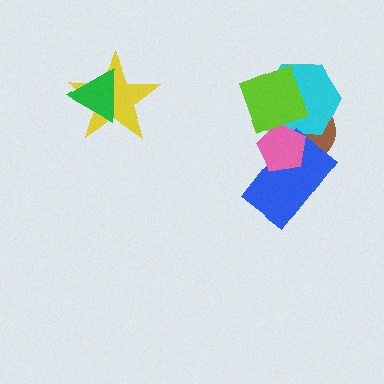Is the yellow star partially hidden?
Yes, it is partially covered by another shape.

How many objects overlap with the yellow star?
1 object overlaps with the yellow star.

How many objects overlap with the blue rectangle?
2 objects overlap with the blue rectangle.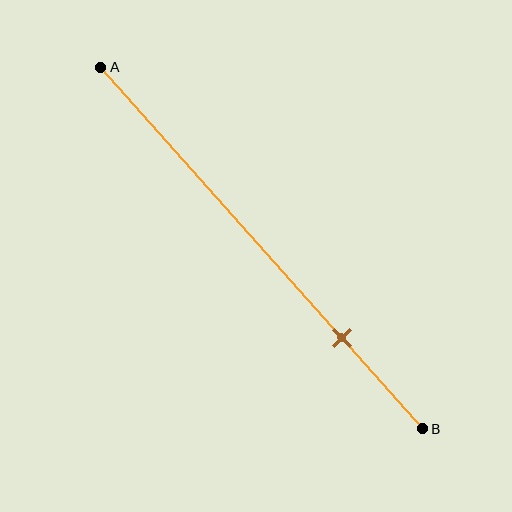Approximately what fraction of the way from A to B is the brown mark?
The brown mark is approximately 75% of the way from A to B.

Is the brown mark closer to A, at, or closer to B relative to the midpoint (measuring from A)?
The brown mark is closer to point B than the midpoint of segment AB.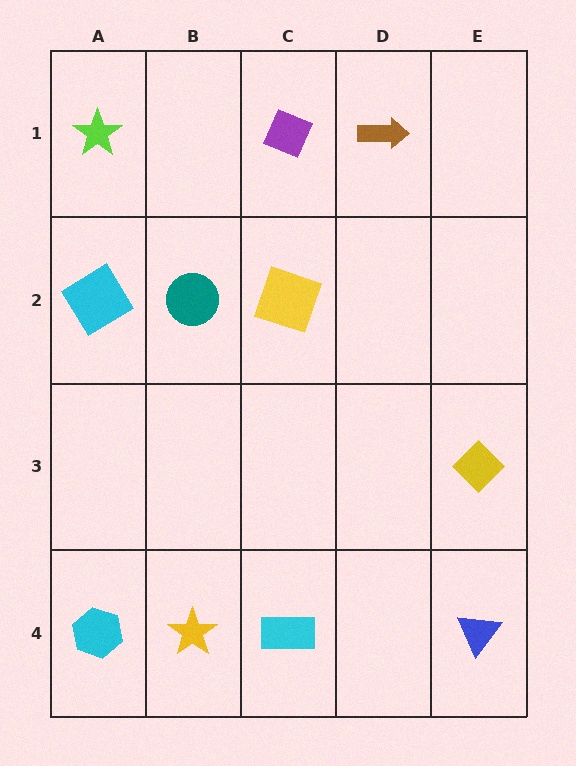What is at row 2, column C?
A yellow square.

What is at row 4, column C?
A cyan rectangle.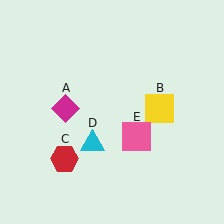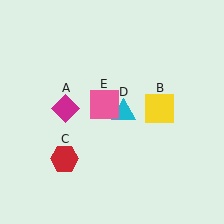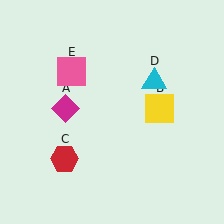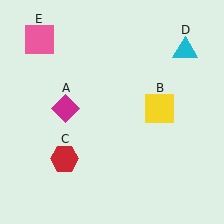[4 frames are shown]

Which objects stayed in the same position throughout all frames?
Magenta diamond (object A) and yellow square (object B) and red hexagon (object C) remained stationary.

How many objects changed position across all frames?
2 objects changed position: cyan triangle (object D), pink square (object E).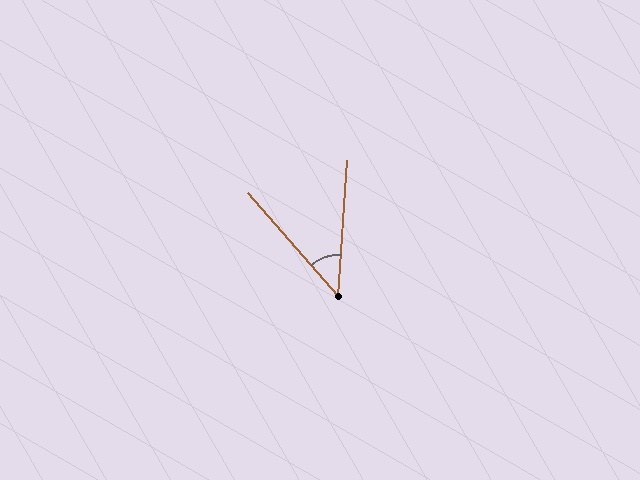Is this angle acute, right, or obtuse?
It is acute.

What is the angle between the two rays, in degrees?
Approximately 45 degrees.